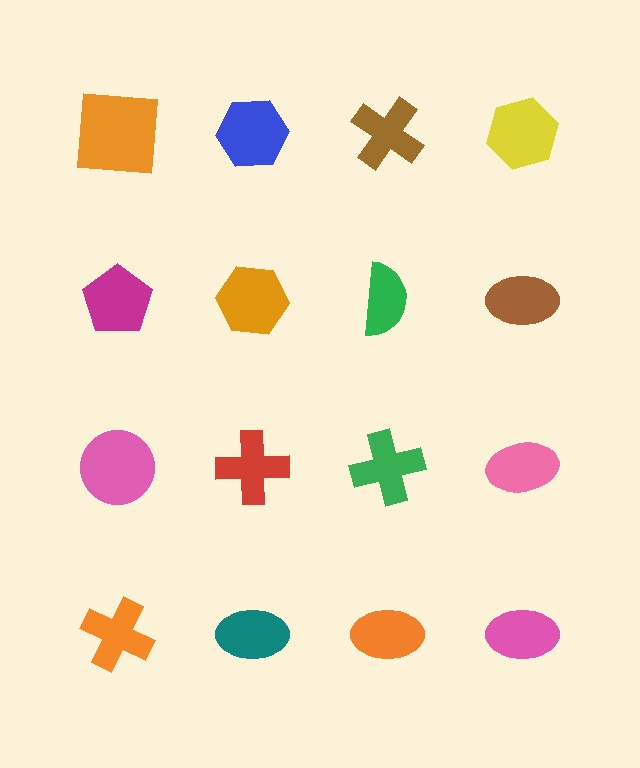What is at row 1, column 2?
A blue hexagon.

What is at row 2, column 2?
An orange hexagon.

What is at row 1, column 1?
An orange square.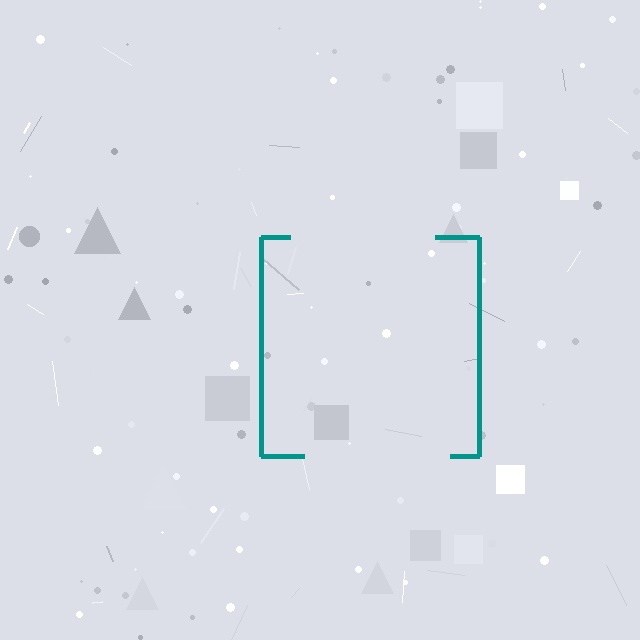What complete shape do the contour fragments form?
The contour fragments form a square.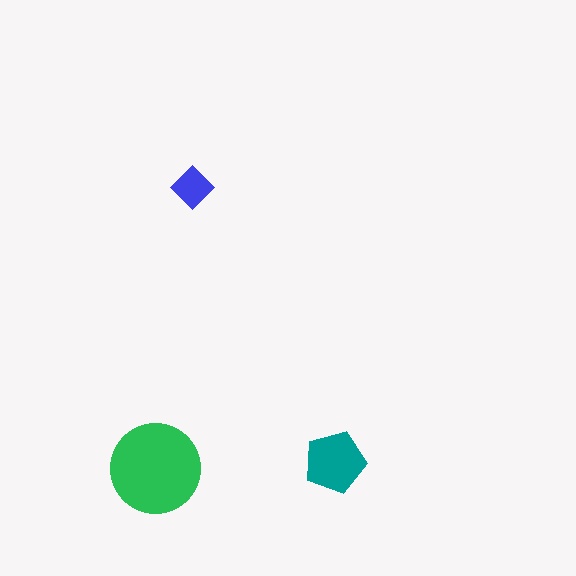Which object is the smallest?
The blue diamond.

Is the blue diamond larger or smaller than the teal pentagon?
Smaller.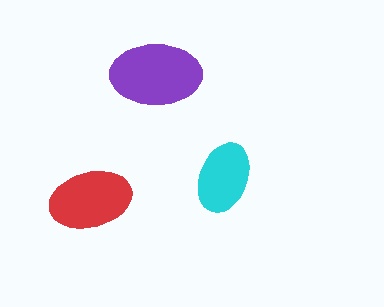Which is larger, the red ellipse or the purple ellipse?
The purple one.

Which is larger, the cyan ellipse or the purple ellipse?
The purple one.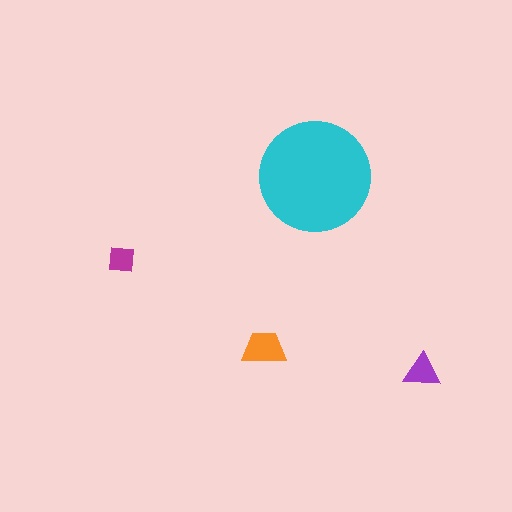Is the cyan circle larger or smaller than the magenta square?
Larger.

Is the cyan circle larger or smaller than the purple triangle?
Larger.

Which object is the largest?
The cyan circle.